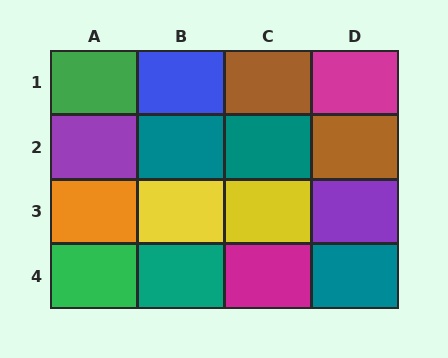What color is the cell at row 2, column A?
Purple.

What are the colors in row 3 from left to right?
Orange, yellow, yellow, purple.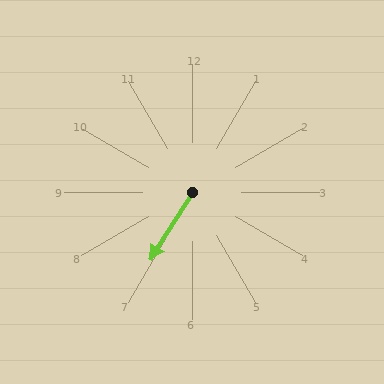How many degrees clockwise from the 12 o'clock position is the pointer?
Approximately 212 degrees.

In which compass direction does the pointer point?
Southwest.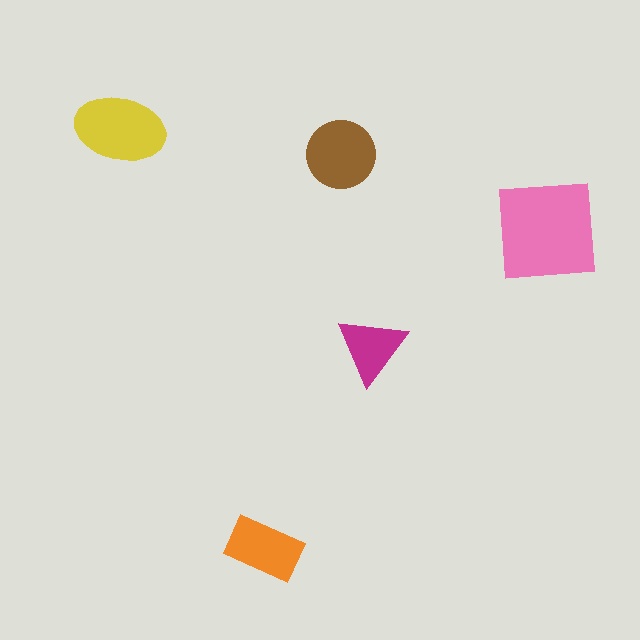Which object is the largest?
The pink square.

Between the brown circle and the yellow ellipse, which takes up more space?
The yellow ellipse.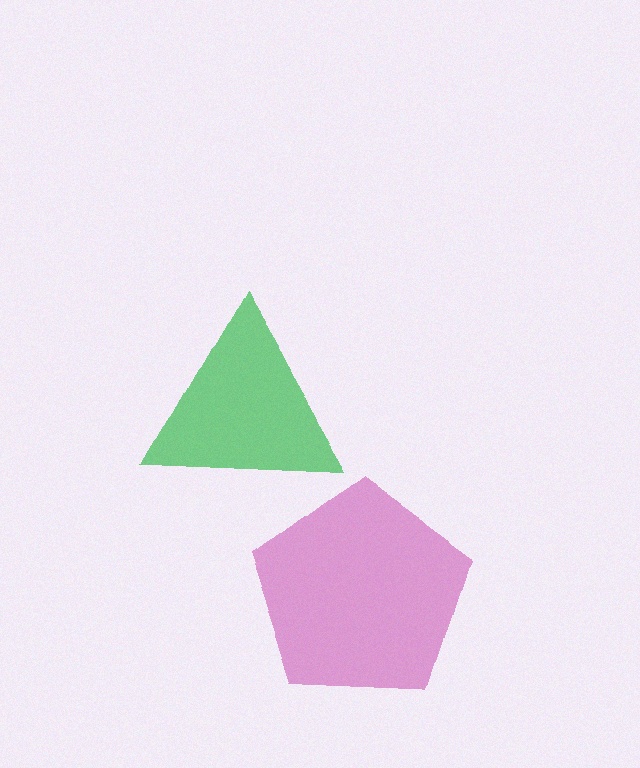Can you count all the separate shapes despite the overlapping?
Yes, there are 2 separate shapes.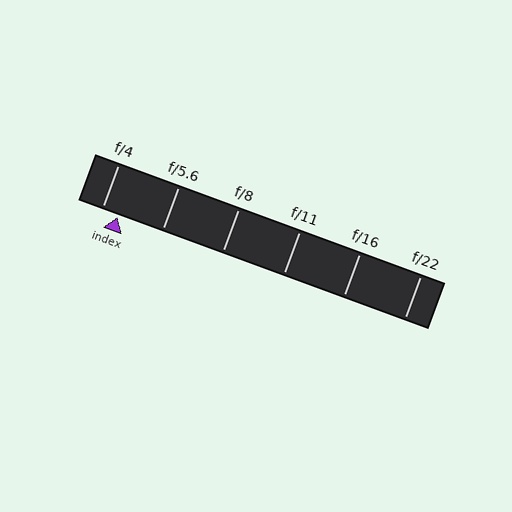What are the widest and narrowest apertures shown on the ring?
The widest aperture shown is f/4 and the narrowest is f/22.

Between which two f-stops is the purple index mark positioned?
The index mark is between f/4 and f/5.6.